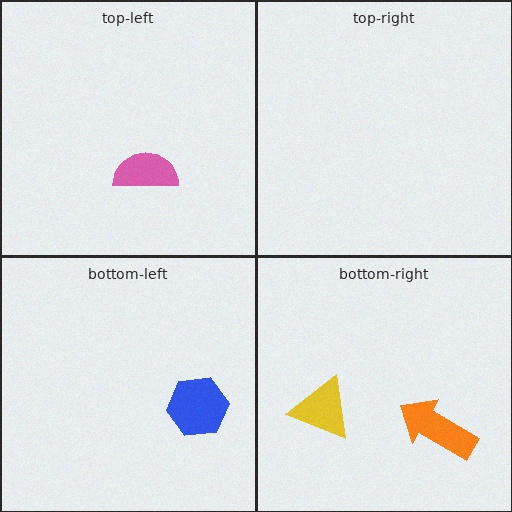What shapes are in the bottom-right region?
The yellow triangle, the orange arrow.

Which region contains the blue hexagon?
The bottom-left region.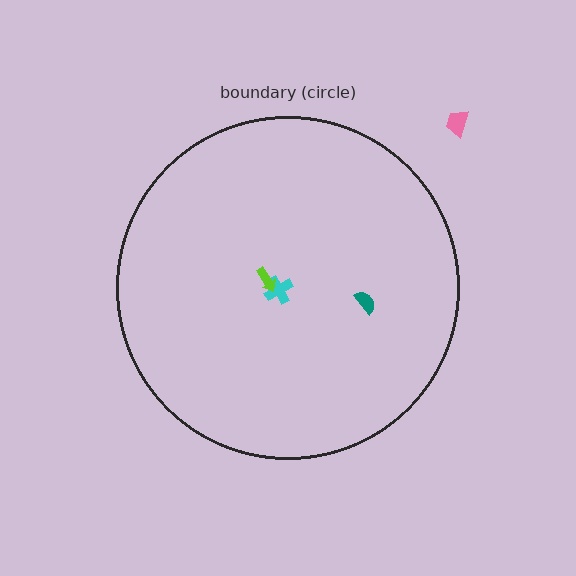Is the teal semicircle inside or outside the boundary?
Inside.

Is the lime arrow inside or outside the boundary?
Inside.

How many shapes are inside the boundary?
3 inside, 1 outside.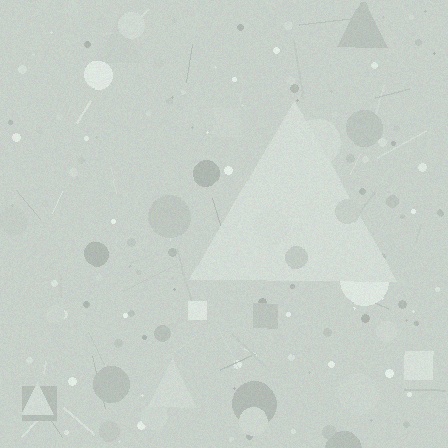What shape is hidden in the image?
A triangle is hidden in the image.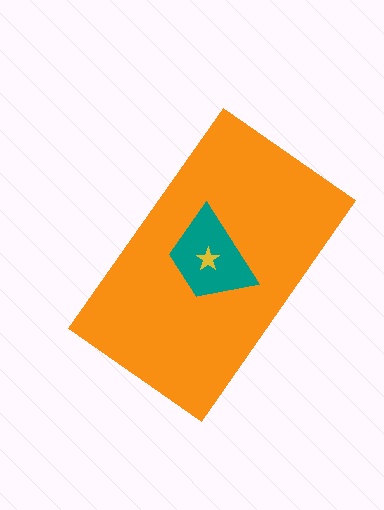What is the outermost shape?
The orange rectangle.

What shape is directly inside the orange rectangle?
The teal trapezoid.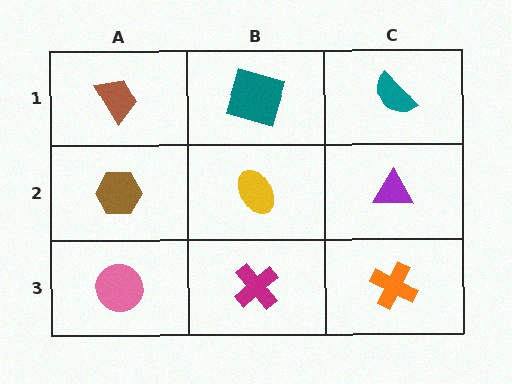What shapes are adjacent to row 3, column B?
A yellow ellipse (row 2, column B), a pink circle (row 3, column A), an orange cross (row 3, column C).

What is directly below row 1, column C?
A purple triangle.